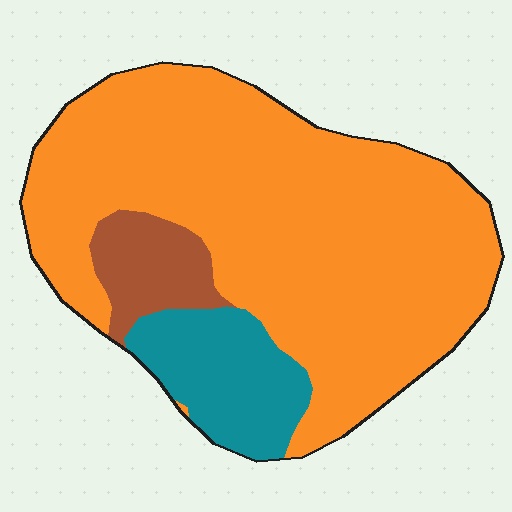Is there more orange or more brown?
Orange.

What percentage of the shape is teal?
Teal takes up less than a sixth of the shape.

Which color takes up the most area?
Orange, at roughly 75%.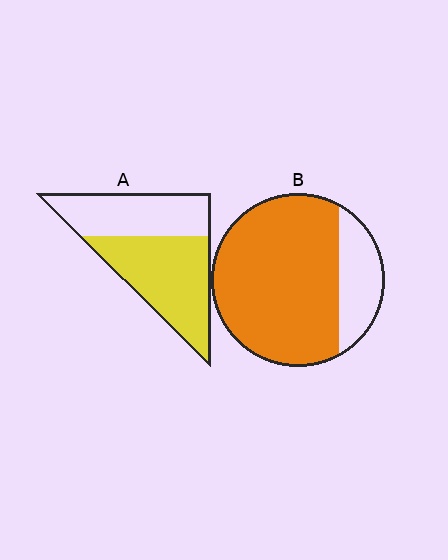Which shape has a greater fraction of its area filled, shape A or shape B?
Shape B.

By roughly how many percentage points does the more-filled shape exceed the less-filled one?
By roughly 20 percentage points (B over A).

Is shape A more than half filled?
Yes.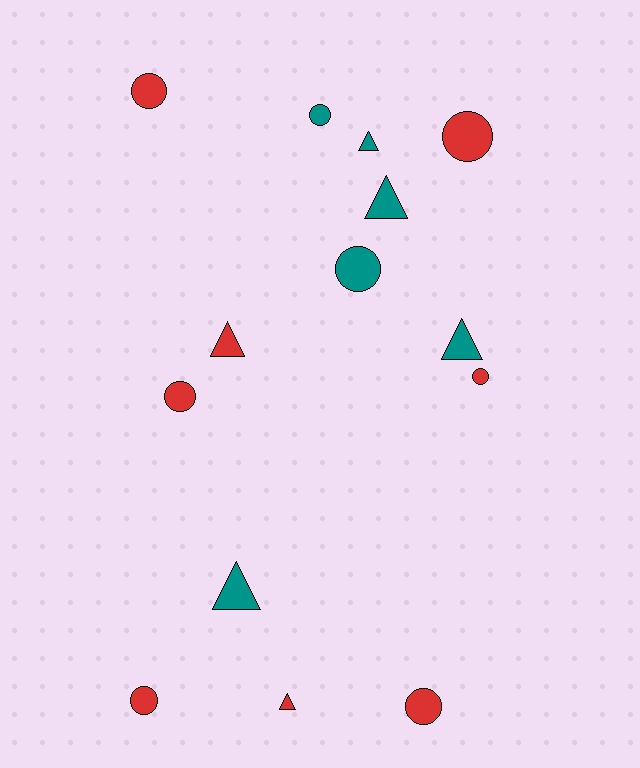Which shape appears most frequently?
Circle, with 8 objects.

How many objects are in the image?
There are 14 objects.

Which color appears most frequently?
Red, with 8 objects.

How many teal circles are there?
There are 2 teal circles.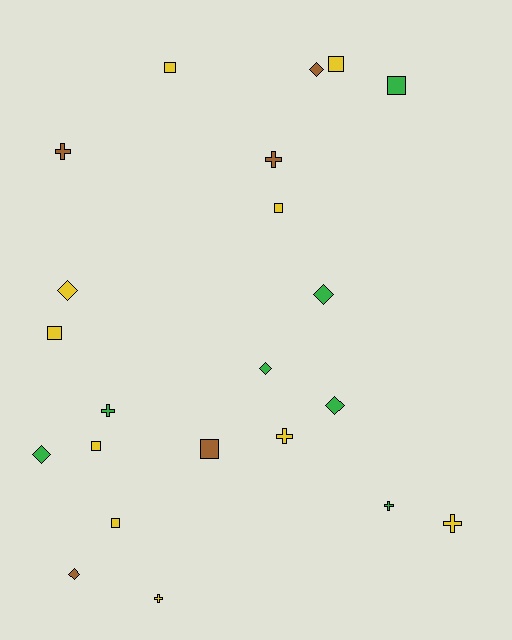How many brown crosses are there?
There are 2 brown crosses.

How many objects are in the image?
There are 22 objects.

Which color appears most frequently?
Yellow, with 10 objects.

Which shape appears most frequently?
Square, with 8 objects.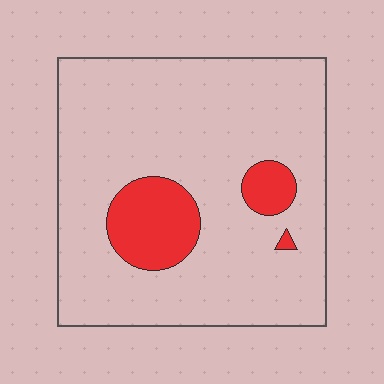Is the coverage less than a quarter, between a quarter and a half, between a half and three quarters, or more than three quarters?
Less than a quarter.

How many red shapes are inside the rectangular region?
3.